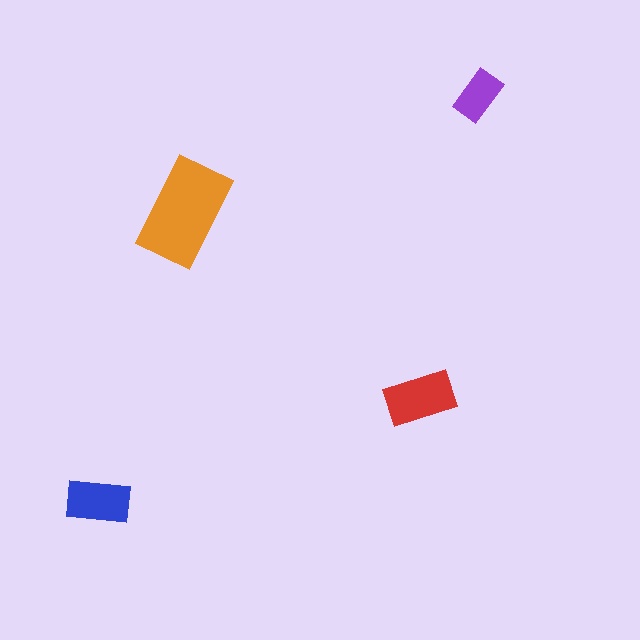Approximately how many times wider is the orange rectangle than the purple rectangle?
About 2 times wider.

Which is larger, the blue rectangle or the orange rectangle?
The orange one.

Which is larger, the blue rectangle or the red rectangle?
The red one.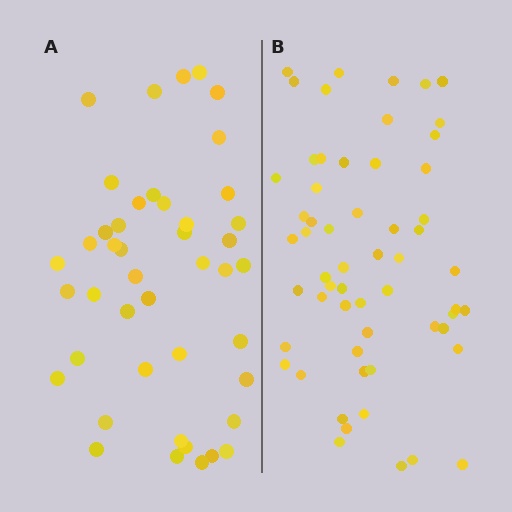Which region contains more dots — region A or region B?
Region B (the right region) has more dots.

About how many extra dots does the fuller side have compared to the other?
Region B has approximately 15 more dots than region A.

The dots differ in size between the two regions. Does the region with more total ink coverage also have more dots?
No. Region A has more total ink coverage because its dots are larger, but region B actually contains more individual dots. Total area can be misleading — the number of items is what matters here.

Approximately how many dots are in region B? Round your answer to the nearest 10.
About 60 dots. (The exact count is 58, which rounds to 60.)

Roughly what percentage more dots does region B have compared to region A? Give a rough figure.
About 30% more.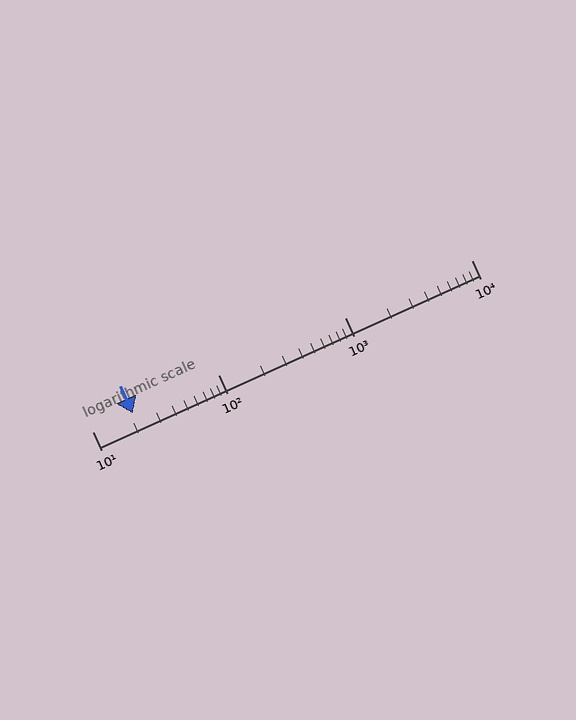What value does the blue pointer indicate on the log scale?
The pointer indicates approximately 21.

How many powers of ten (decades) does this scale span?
The scale spans 3 decades, from 10 to 10000.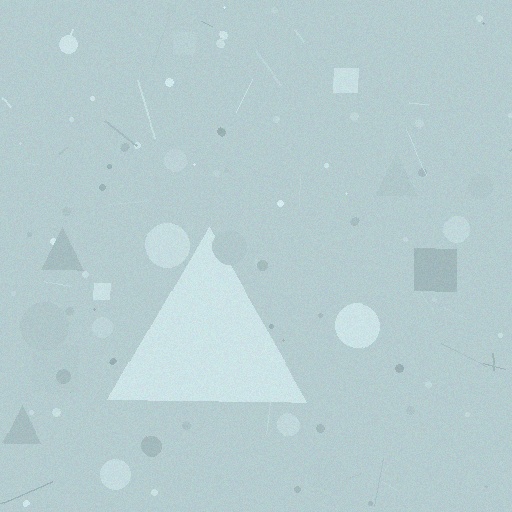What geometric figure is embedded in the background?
A triangle is embedded in the background.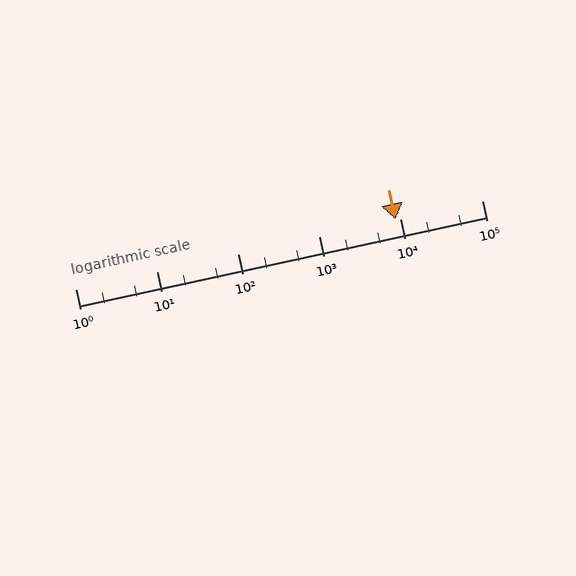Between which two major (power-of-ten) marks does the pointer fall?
The pointer is between 1000 and 10000.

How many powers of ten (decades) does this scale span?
The scale spans 5 decades, from 1 to 100000.